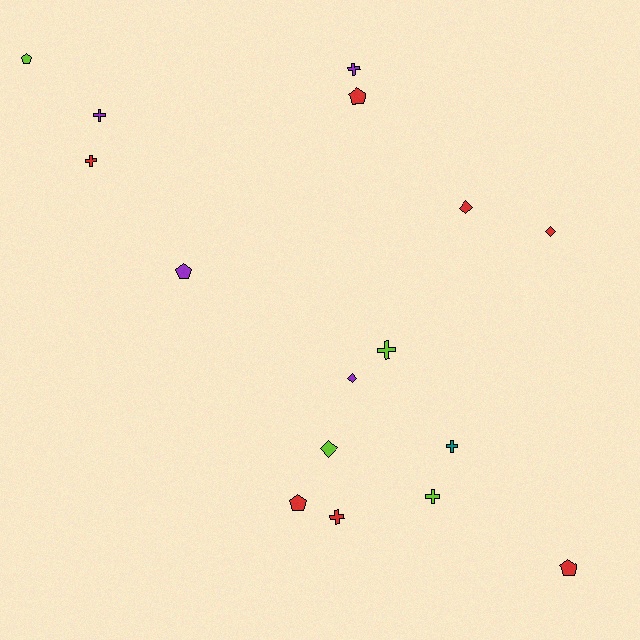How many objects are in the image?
There are 16 objects.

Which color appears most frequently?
Red, with 7 objects.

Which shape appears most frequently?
Cross, with 7 objects.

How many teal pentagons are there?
There are no teal pentagons.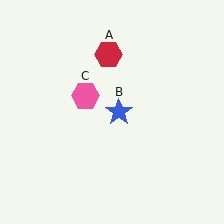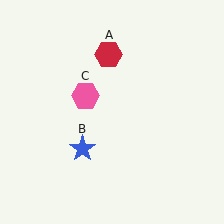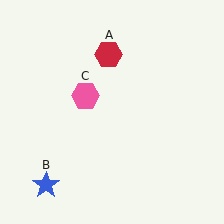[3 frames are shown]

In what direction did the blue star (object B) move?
The blue star (object B) moved down and to the left.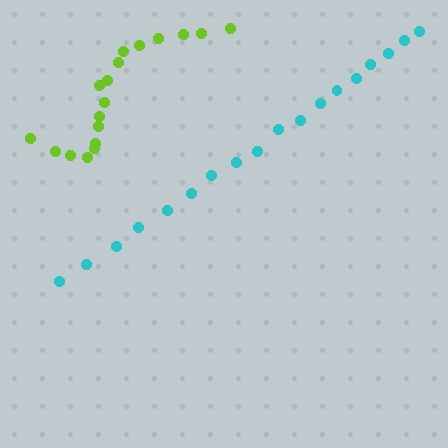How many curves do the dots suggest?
There are 2 distinct paths.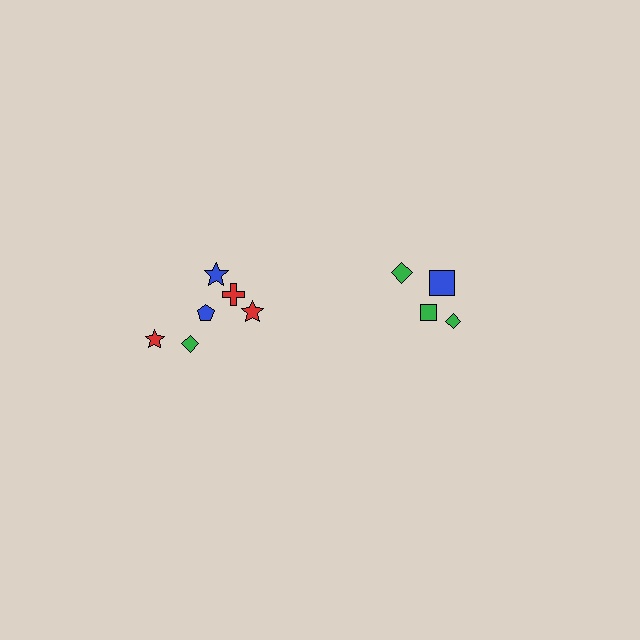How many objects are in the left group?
There are 6 objects.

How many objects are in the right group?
There are 4 objects.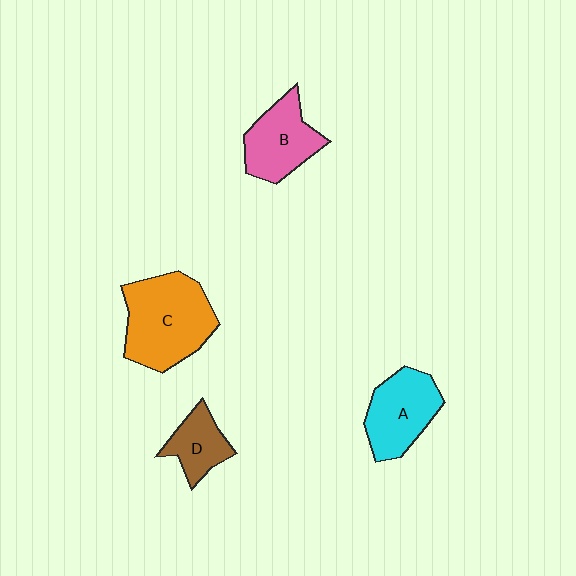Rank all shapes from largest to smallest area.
From largest to smallest: C (orange), A (cyan), B (pink), D (brown).